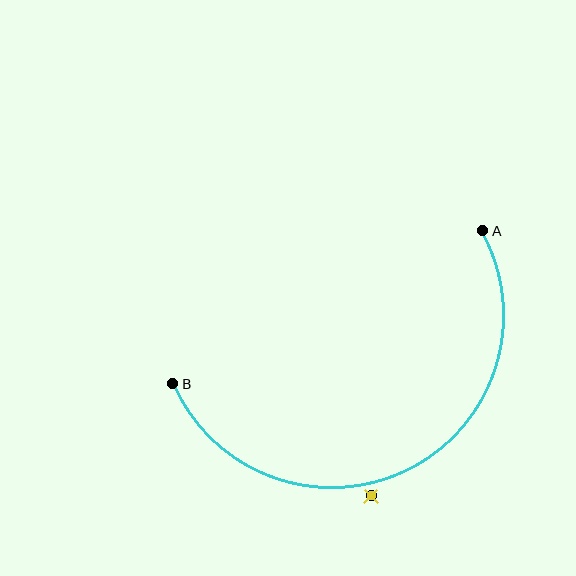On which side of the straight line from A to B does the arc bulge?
The arc bulges below the straight line connecting A and B.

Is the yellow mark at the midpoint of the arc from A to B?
No — the yellow mark does not lie on the arc at all. It sits slightly outside the curve.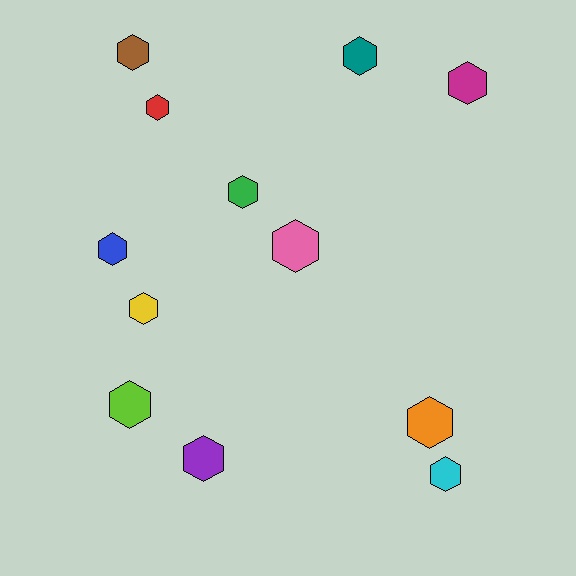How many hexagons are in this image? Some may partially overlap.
There are 12 hexagons.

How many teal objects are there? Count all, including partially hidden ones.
There is 1 teal object.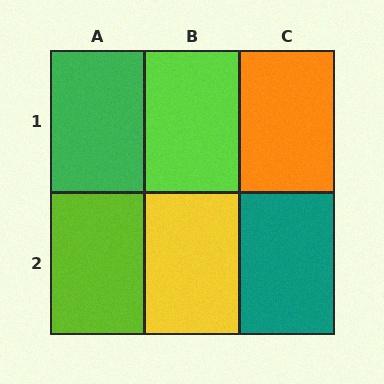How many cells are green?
1 cell is green.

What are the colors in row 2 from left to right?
Lime, yellow, teal.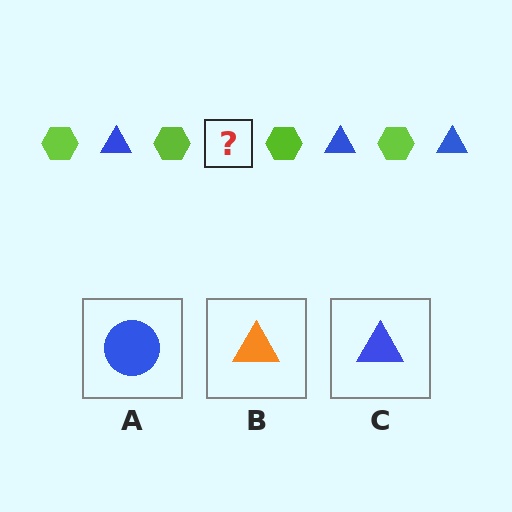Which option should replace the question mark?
Option C.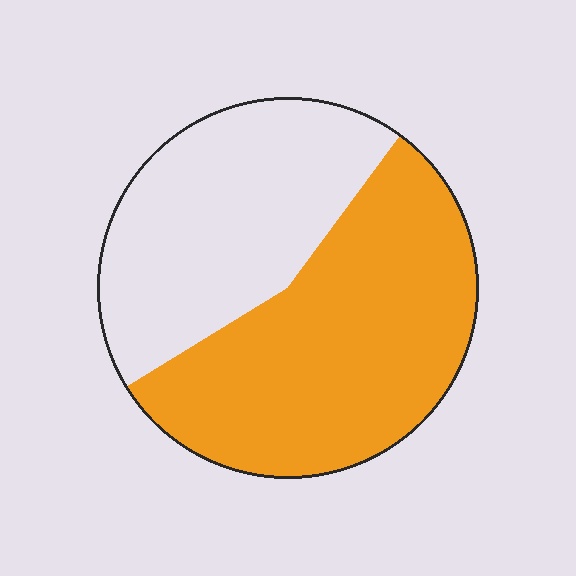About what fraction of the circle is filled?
About three fifths (3/5).